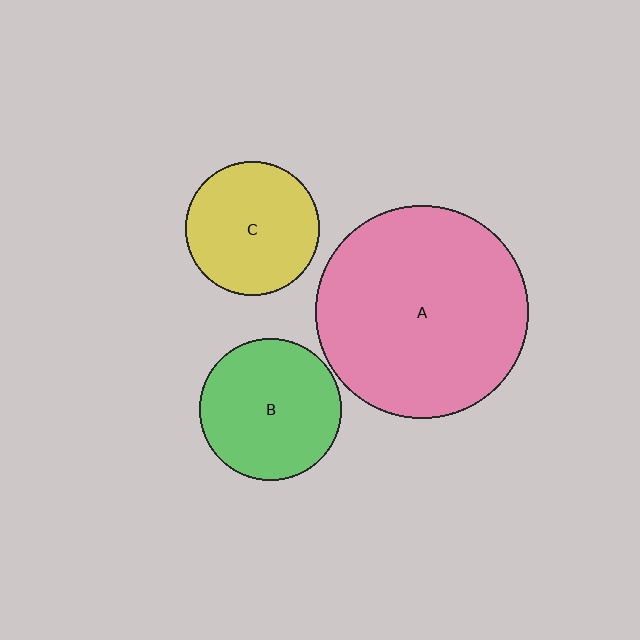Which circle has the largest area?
Circle A (pink).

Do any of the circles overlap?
No, none of the circles overlap.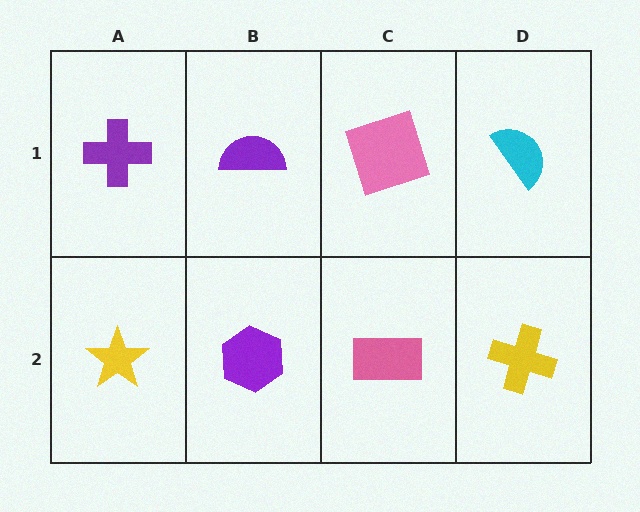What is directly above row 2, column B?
A purple semicircle.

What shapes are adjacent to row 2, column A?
A purple cross (row 1, column A), a purple hexagon (row 2, column B).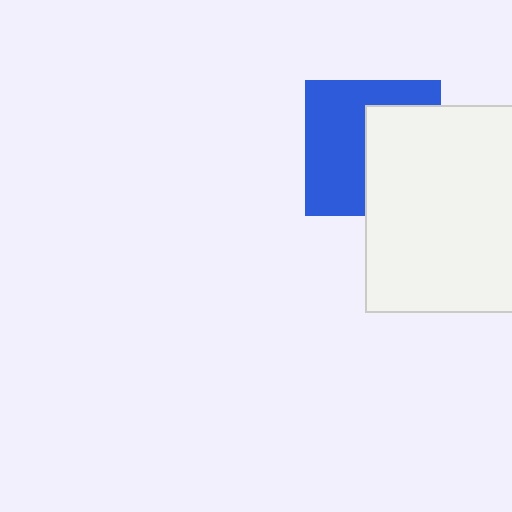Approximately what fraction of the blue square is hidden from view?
Roughly 45% of the blue square is hidden behind the white square.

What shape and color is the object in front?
The object in front is a white square.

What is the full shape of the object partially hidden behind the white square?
The partially hidden object is a blue square.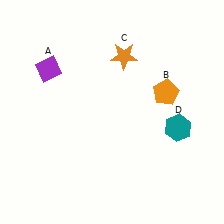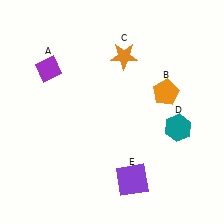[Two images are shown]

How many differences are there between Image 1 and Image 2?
There is 1 difference between the two images.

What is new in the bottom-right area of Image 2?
A purple square (E) was added in the bottom-right area of Image 2.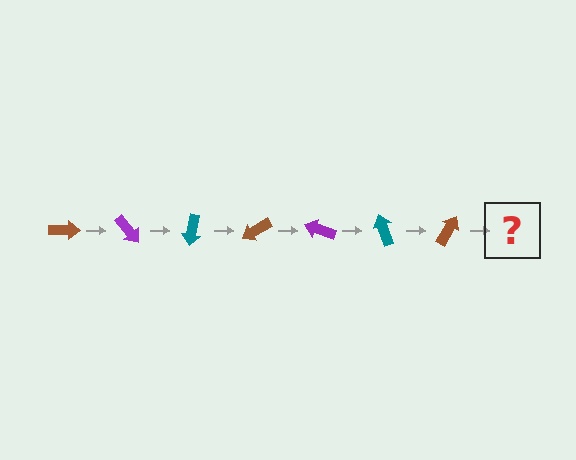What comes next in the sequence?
The next element should be a purple arrow, rotated 350 degrees from the start.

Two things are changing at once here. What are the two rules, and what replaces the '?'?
The two rules are that it rotates 50 degrees each step and the color cycles through brown, purple, and teal. The '?' should be a purple arrow, rotated 350 degrees from the start.